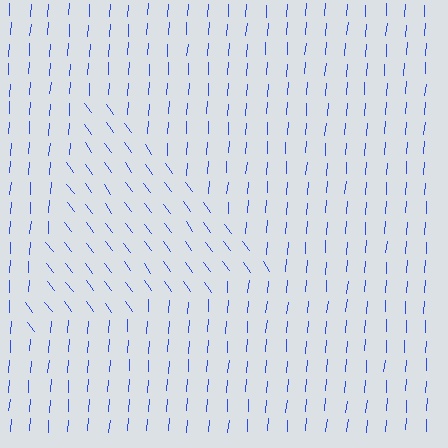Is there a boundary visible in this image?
Yes, there is a texture boundary formed by a change in line orientation.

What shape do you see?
I see a triangle.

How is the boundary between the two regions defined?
The boundary is defined purely by a change in line orientation (approximately 40 degrees difference). All lines are the same color and thickness.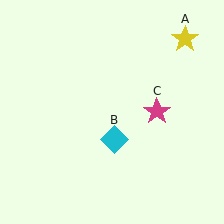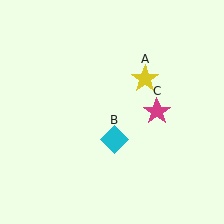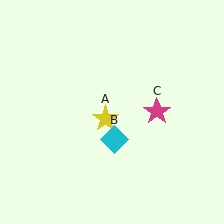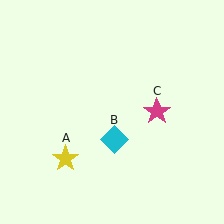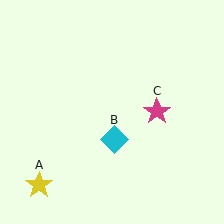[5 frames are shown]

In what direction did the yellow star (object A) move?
The yellow star (object A) moved down and to the left.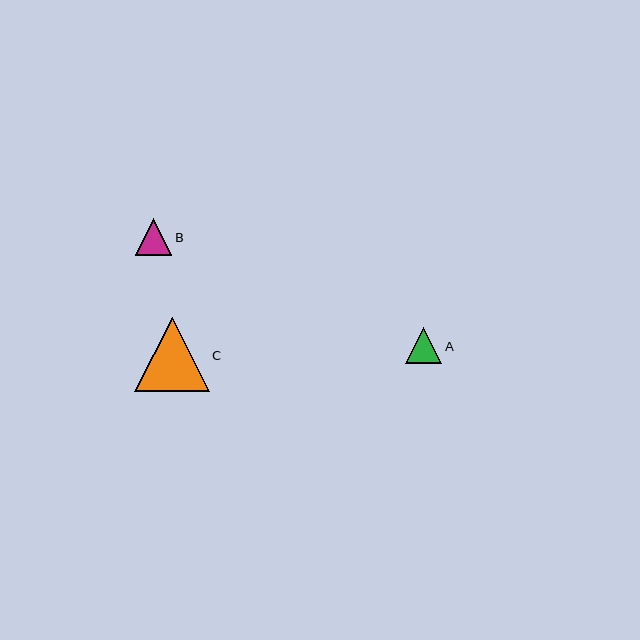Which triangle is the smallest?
Triangle A is the smallest with a size of approximately 36 pixels.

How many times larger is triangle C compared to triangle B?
Triangle C is approximately 2.0 times the size of triangle B.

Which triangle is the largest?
Triangle C is the largest with a size of approximately 74 pixels.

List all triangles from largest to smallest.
From largest to smallest: C, B, A.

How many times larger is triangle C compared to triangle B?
Triangle C is approximately 2.0 times the size of triangle B.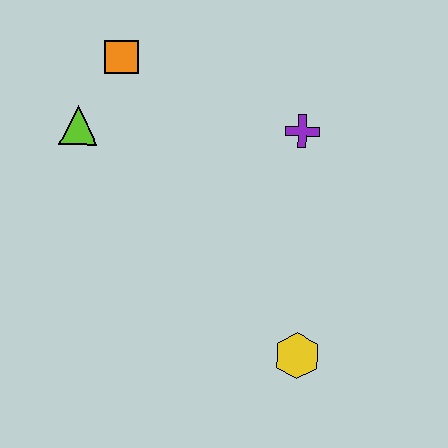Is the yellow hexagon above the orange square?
No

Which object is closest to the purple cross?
The orange square is closest to the purple cross.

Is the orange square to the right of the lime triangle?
Yes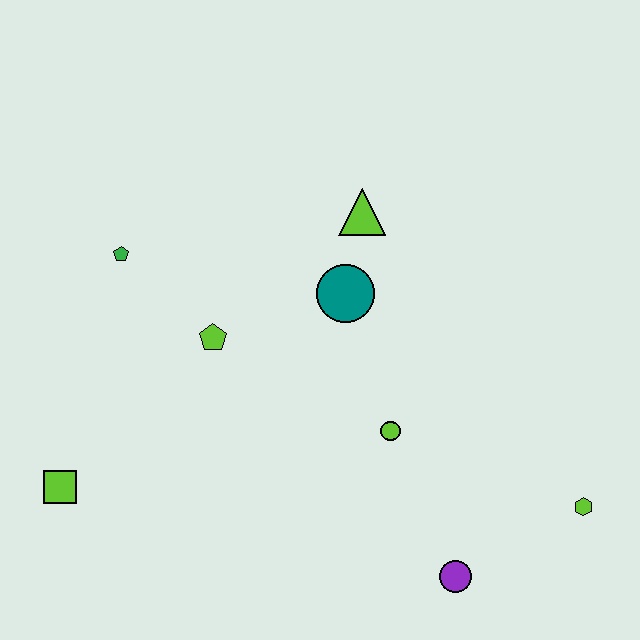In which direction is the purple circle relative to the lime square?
The purple circle is to the right of the lime square.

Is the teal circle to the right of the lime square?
Yes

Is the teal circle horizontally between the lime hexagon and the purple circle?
No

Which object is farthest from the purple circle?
The green pentagon is farthest from the purple circle.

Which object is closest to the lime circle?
The teal circle is closest to the lime circle.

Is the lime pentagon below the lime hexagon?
No